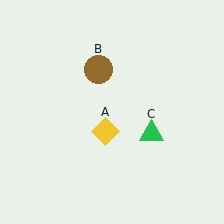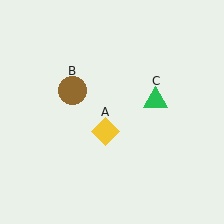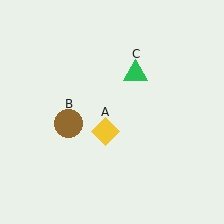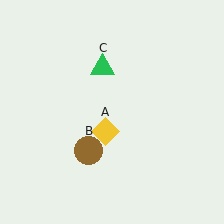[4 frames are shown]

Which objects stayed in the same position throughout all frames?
Yellow diamond (object A) remained stationary.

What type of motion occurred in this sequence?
The brown circle (object B), green triangle (object C) rotated counterclockwise around the center of the scene.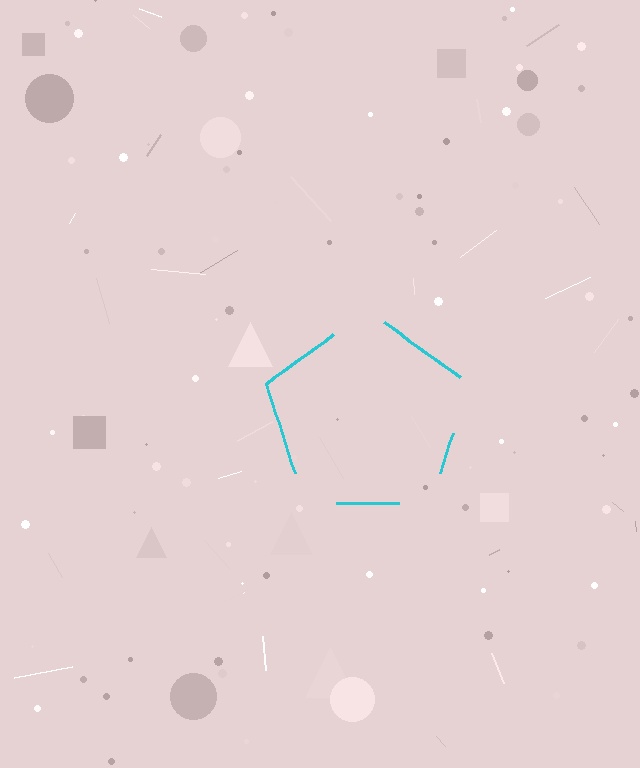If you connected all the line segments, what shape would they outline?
They would outline a pentagon.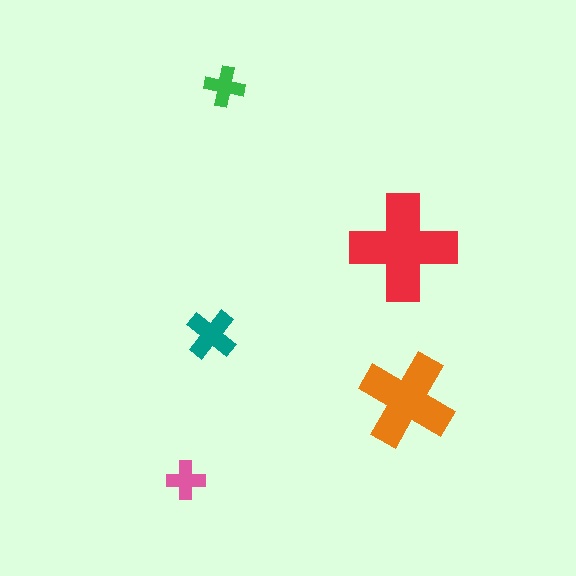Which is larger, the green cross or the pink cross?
The green one.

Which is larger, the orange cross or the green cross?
The orange one.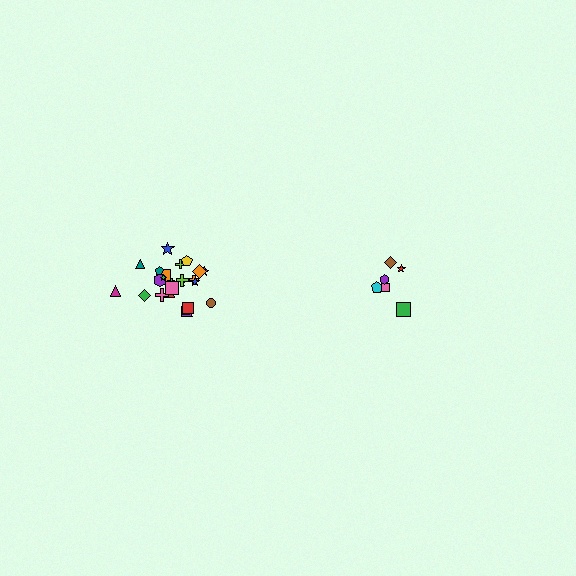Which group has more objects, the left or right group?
The left group.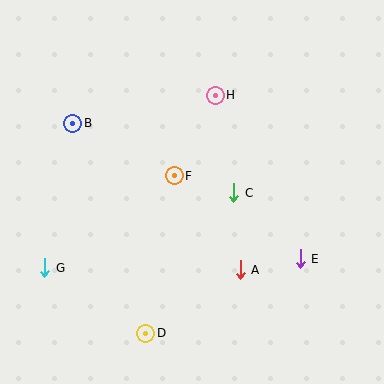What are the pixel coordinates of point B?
Point B is at (73, 123).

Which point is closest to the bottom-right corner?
Point E is closest to the bottom-right corner.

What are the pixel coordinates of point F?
Point F is at (174, 176).